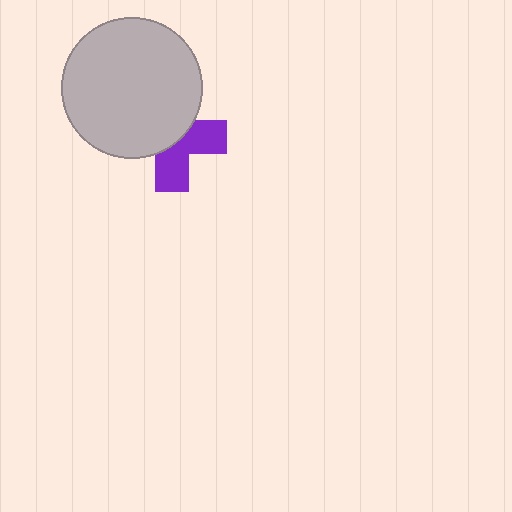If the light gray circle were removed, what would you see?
You would see the complete purple cross.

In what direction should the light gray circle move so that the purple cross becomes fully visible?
The light gray circle should move toward the upper-left. That is the shortest direction to clear the overlap and leave the purple cross fully visible.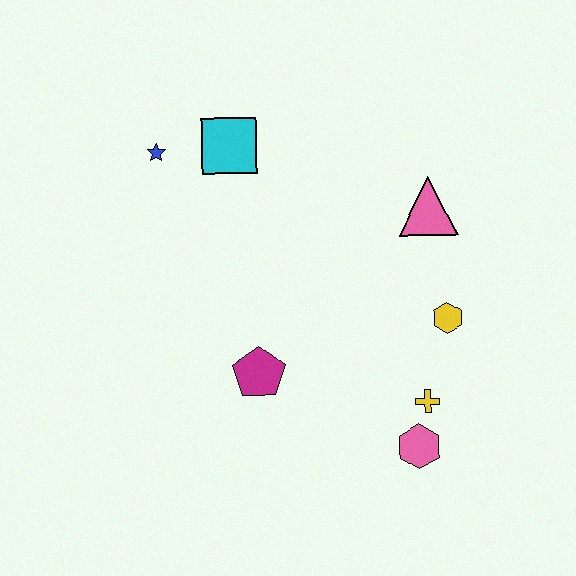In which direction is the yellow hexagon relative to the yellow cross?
The yellow hexagon is above the yellow cross.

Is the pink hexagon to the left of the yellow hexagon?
Yes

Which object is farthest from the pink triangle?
The blue star is farthest from the pink triangle.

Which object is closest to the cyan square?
The blue star is closest to the cyan square.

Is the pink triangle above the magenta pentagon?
Yes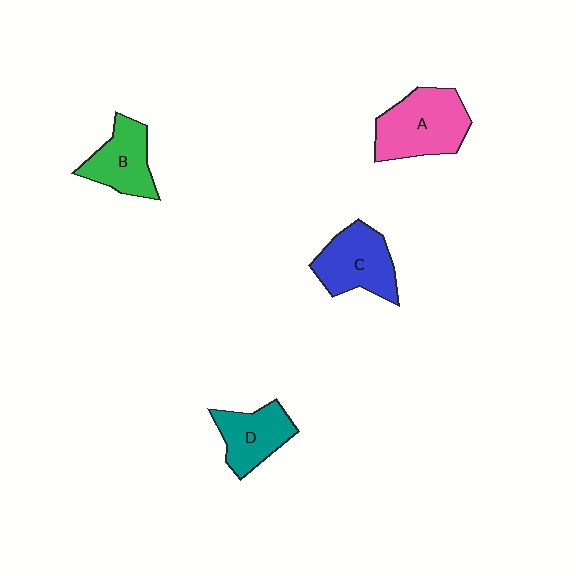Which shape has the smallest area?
Shape D (teal).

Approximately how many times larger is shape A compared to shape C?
Approximately 1.2 times.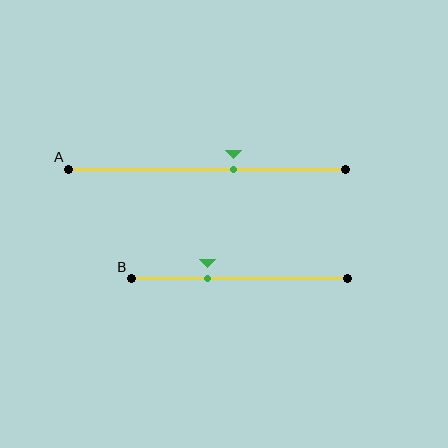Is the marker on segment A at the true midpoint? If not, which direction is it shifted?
No, the marker on segment A is shifted to the right by about 9% of the segment length.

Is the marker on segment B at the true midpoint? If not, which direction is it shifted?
No, the marker on segment B is shifted to the left by about 15% of the segment length.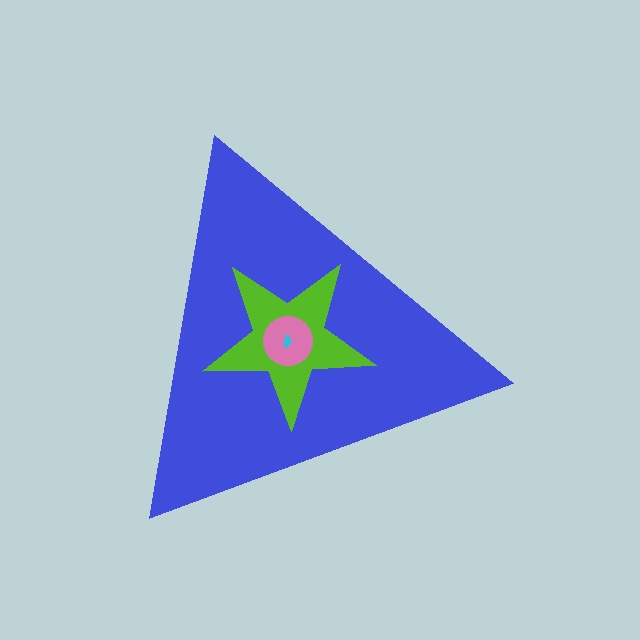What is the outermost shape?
The blue triangle.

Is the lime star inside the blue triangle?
Yes.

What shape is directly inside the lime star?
The pink circle.